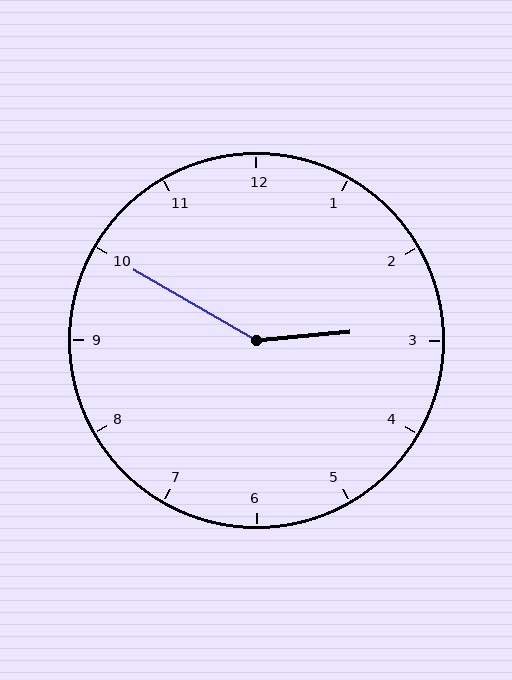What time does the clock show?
2:50.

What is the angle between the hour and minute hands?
Approximately 145 degrees.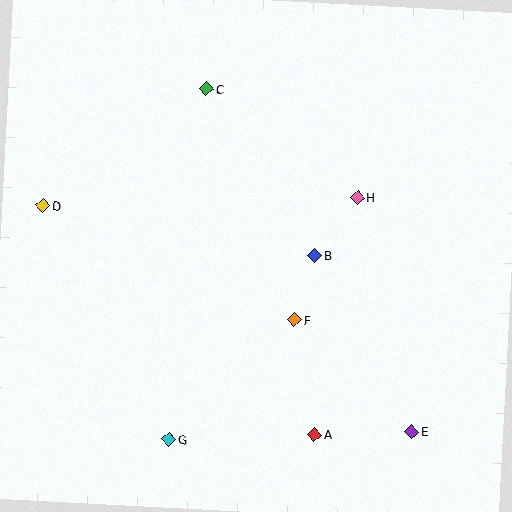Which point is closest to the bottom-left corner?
Point G is closest to the bottom-left corner.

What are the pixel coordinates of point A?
Point A is at (315, 435).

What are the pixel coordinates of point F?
Point F is at (295, 320).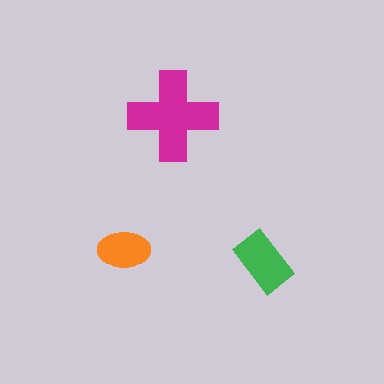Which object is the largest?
The magenta cross.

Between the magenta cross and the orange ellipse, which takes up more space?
The magenta cross.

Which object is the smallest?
The orange ellipse.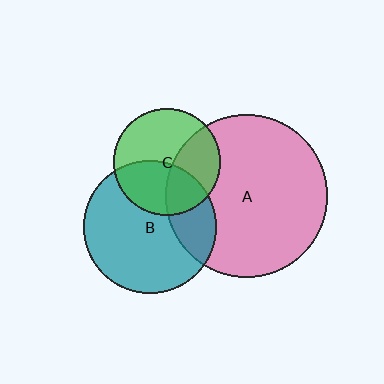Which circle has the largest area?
Circle A (pink).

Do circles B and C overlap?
Yes.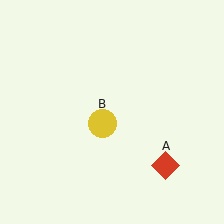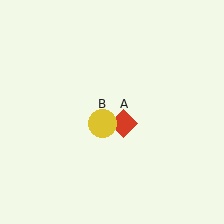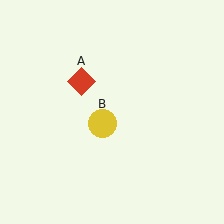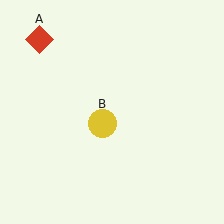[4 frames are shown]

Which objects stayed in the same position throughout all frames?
Yellow circle (object B) remained stationary.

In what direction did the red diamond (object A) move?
The red diamond (object A) moved up and to the left.